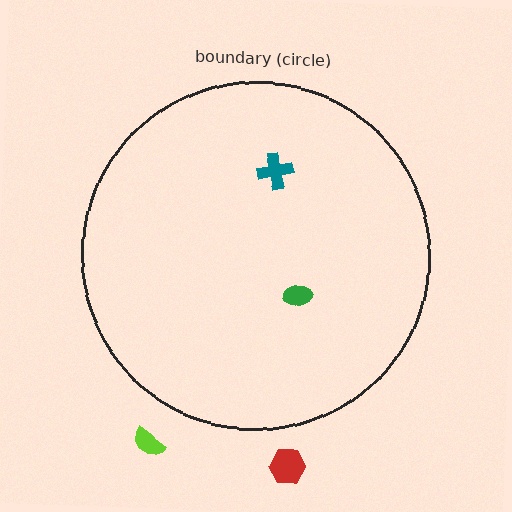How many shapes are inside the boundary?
2 inside, 2 outside.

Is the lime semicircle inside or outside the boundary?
Outside.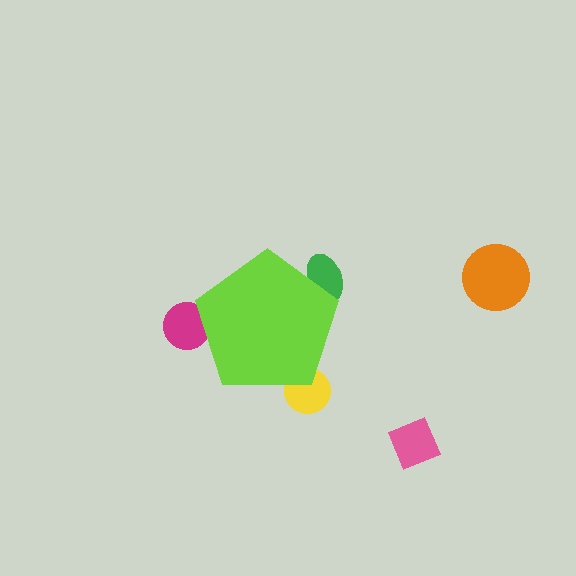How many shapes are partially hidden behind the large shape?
3 shapes are partially hidden.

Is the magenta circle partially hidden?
Yes, the magenta circle is partially hidden behind the lime pentagon.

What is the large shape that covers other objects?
A lime pentagon.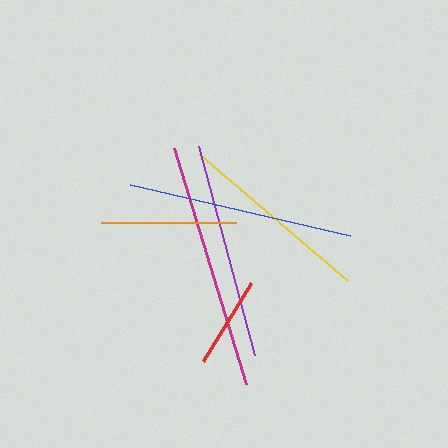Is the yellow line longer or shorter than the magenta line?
The magenta line is longer than the yellow line.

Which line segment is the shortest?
The red line is the shortest at approximately 92 pixels.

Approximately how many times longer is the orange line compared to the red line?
The orange line is approximately 1.5 times the length of the red line.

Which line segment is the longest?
The magenta line is the longest at approximately 247 pixels.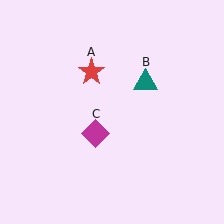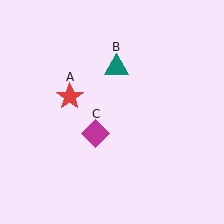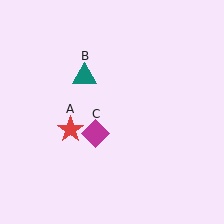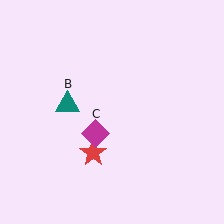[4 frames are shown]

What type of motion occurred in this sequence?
The red star (object A), teal triangle (object B) rotated counterclockwise around the center of the scene.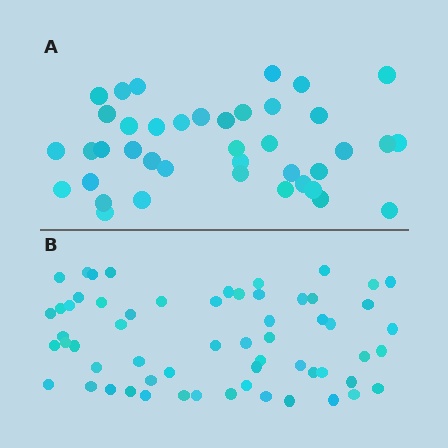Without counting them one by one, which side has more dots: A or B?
Region B (the bottom region) has more dots.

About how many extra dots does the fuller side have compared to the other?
Region B has approximately 20 more dots than region A.